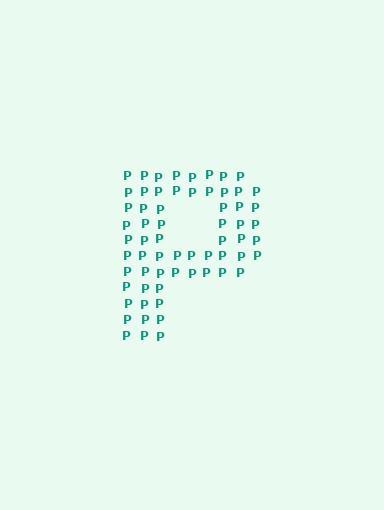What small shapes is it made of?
It is made of small letter P's.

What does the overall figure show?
The overall figure shows the letter P.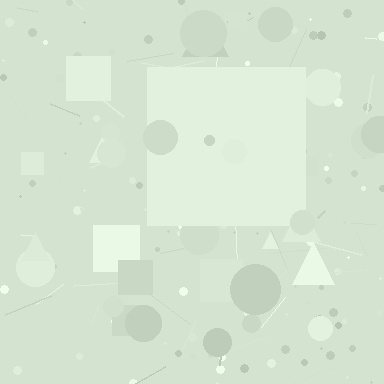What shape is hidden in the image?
A square is hidden in the image.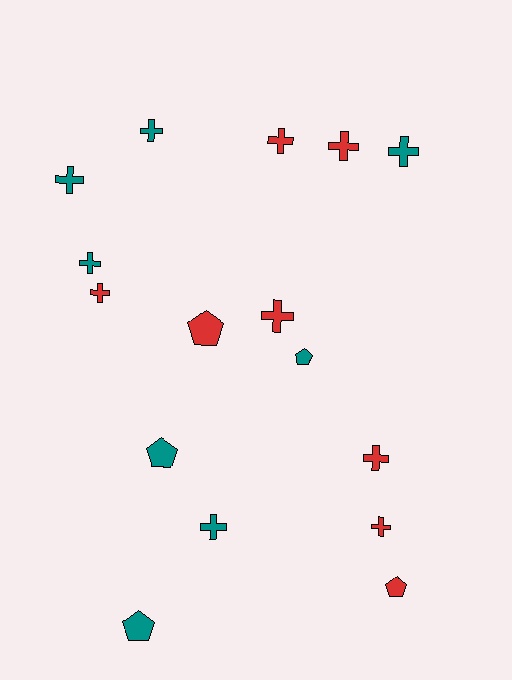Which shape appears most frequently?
Cross, with 11 objects.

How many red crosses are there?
There are 6 red crosses.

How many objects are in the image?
There are 16 objects.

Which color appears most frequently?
Teal, with 8 objects.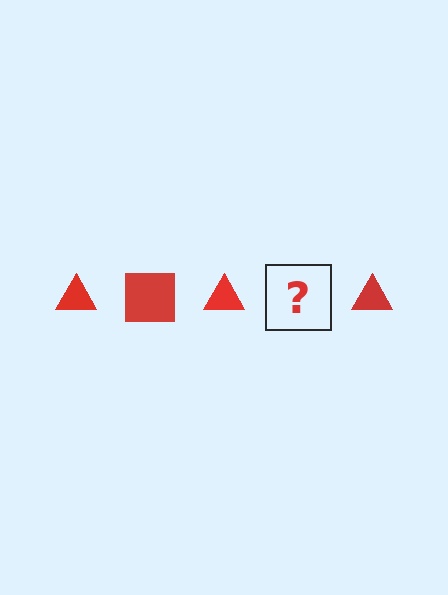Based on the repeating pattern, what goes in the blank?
The blank should be a red square.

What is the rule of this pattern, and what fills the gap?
The rule is that the pattern cycles through triangle, square shapes in red. The gap should be filled with a red square.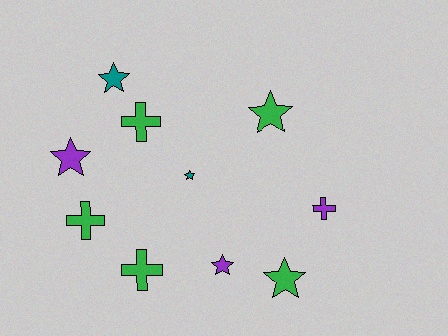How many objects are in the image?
There are 10 objects.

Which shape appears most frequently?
Star, with 6 objects.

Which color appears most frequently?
Green, with 5 objects.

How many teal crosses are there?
There are no teal crosses.